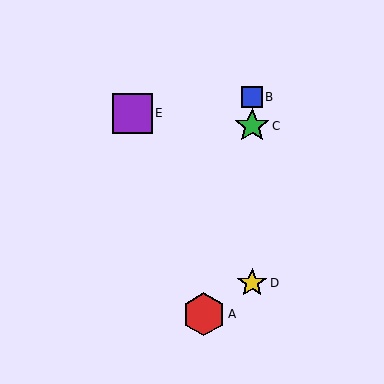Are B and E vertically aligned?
No, B is at x≈252 and E is at x≈132.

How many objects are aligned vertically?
3 objects (B, C, D) are aligned vertically.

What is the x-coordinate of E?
Object E is at x≈132.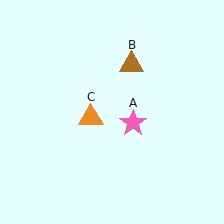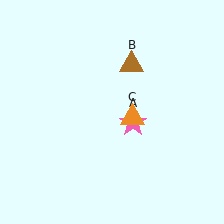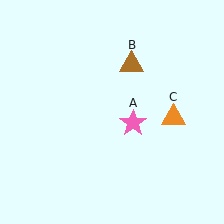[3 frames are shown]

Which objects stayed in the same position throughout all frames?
Pink star (object A) and brown triangle (object B) remained stationary.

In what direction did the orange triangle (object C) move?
The orange triangle (object C) moved right.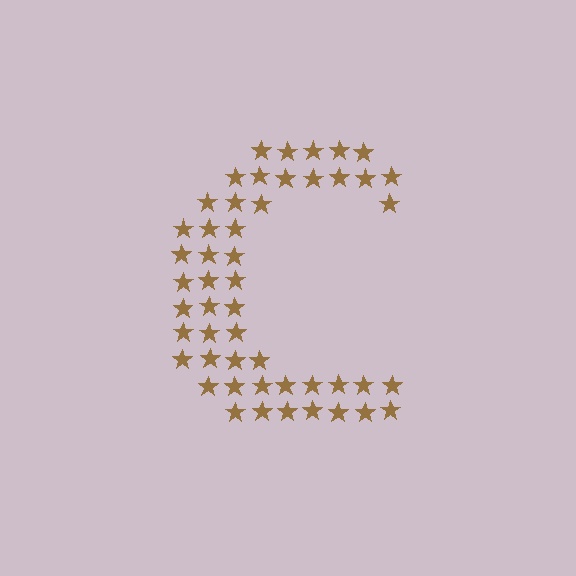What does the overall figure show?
The overall figure shows the letter C.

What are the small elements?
The small elements are stars.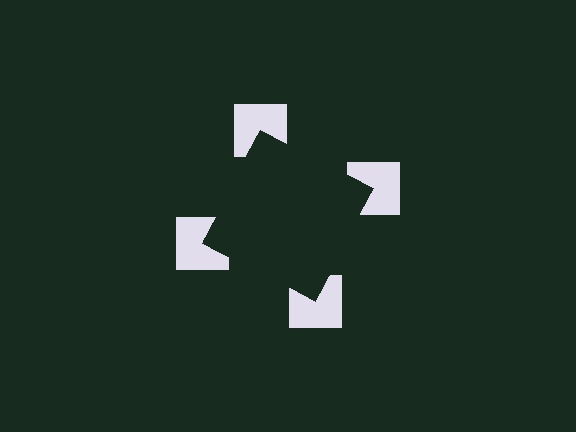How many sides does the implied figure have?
4 sides.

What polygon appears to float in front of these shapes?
An illusory square — its edges are inferred from the aligned wedge cuts in the notched squares, not physically drawn.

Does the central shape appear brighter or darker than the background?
It typically appears slightly darker than the background, even though no actual brightness change is drawn.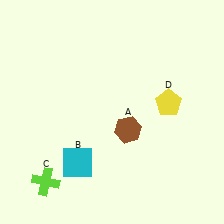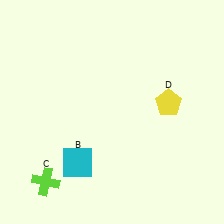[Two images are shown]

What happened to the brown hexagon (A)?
The brown hexagon (A) was removed in Image 2. It was in the bottom-right area of Image 1.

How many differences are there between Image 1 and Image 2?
There is 1 difference between the two images.